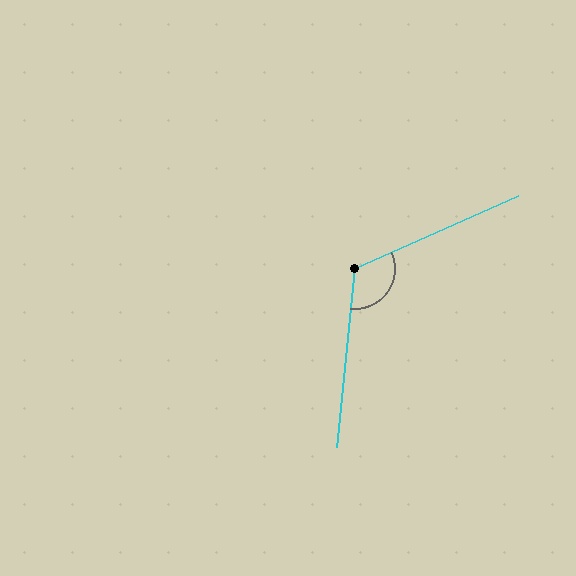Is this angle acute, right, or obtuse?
It is obtuse.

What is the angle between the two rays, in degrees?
Approximately 120 degrees.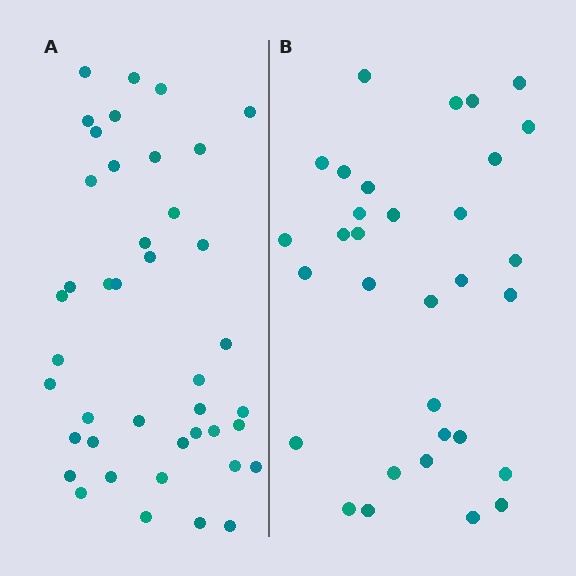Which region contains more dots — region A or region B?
Region A (the left region) has more dots.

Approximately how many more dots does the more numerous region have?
Region A has roughly 10 or so more dots than region B.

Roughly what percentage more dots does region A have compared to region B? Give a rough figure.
About 30% more.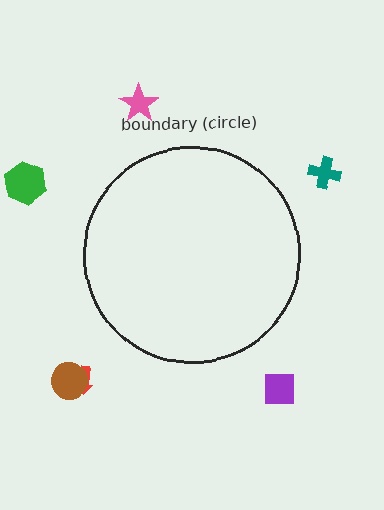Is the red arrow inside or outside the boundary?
Outside.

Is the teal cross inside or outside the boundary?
Outside.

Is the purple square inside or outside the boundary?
Outside.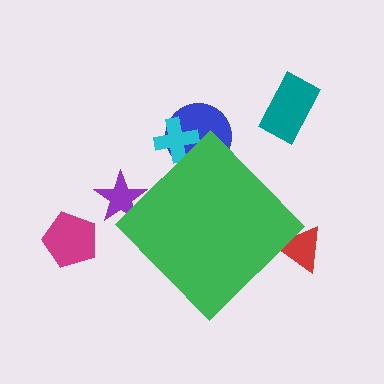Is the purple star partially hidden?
Yes, the purple star is partially hidden behind the green diamond.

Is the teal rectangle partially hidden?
No, the teal rectangle is fully visible.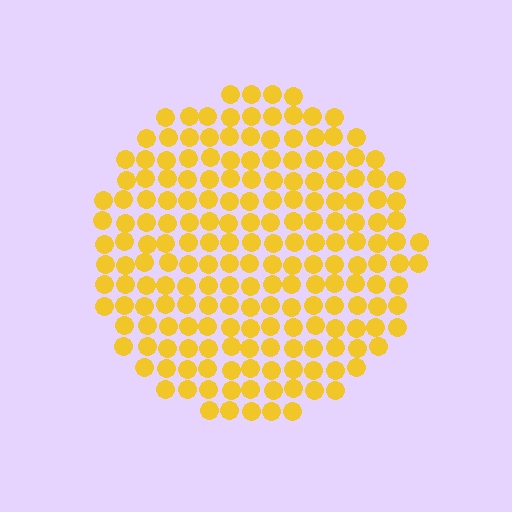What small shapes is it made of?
It is made of small circles.